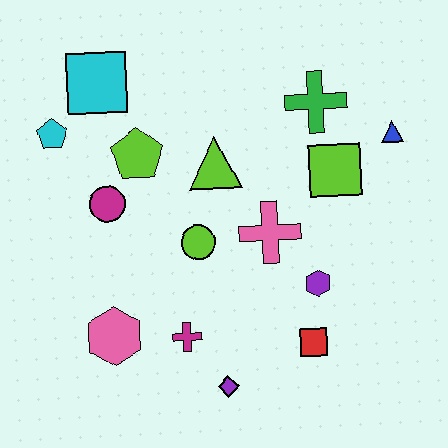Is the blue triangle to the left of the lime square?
No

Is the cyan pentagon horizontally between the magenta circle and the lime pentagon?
No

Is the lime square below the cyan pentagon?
Yes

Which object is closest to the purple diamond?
The magenta cross is closest to the purple diamond.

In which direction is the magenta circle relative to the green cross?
The magenta circle is to the left of the green cross.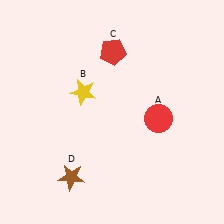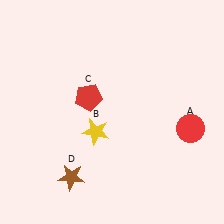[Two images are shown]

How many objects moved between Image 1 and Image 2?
3 objects moved between the two images.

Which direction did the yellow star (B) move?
The yellow star (B) moved down.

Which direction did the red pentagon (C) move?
The red pentagon (C) moved down.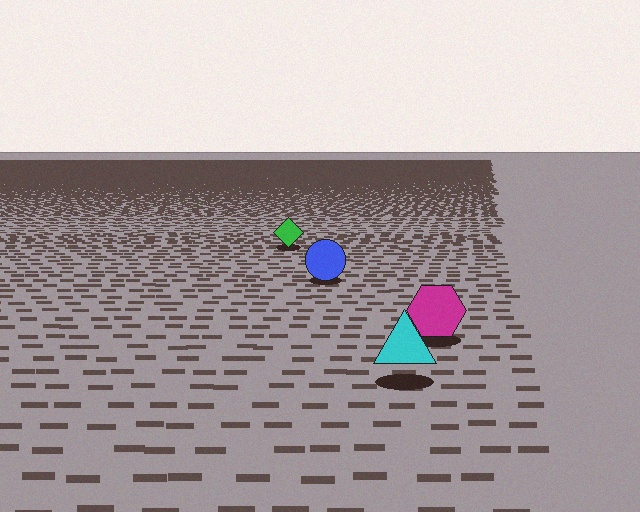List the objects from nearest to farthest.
From nearest to farthest: the cyan triangle, the magenta hexagon, the blue circle, the green diamond.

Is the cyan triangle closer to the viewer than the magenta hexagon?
Yes. The cyan triangle is closer — you can tell from the texture gradient: the ground texture is coarser near it.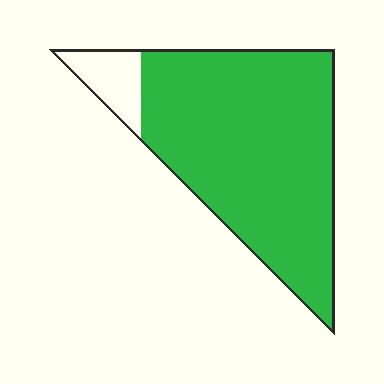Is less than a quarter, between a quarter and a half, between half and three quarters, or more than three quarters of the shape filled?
More than three quarters.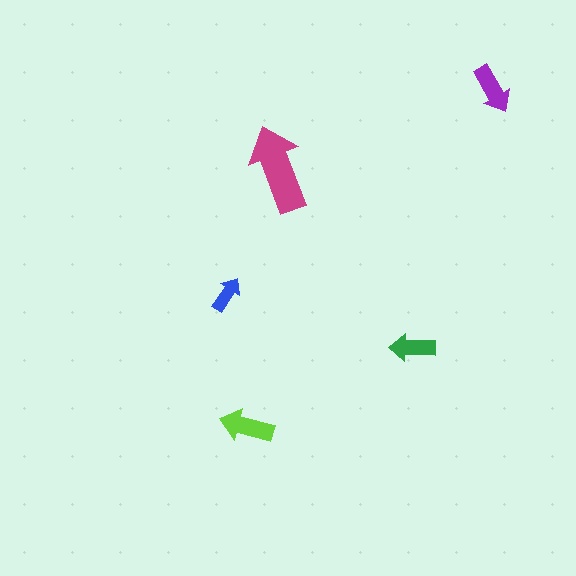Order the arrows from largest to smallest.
the magenta one, the lime one, the purple one, the green one, the blue one.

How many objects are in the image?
There are 5 objects in the image.